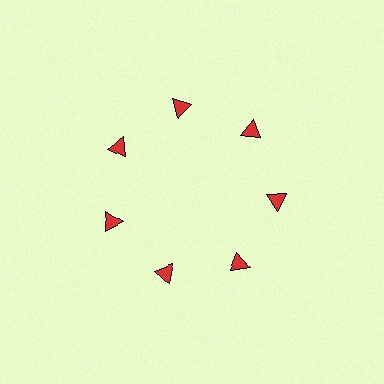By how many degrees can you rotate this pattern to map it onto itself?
The pattern maps onto itself every 51 degrees of rotation.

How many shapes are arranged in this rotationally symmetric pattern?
There are 7 shapes, arranged in 7 groups of 1.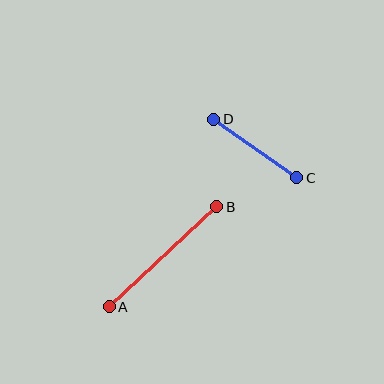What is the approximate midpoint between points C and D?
The midpoint is at approximately (255, 149) pixels.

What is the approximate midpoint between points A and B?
The midpoint is at approximately (163, 257) pixels.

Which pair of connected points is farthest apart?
Points A and B are farthest apart.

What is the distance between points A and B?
The distance is approximately 147 pixels.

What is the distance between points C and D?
The distance is approximately 102 pixels.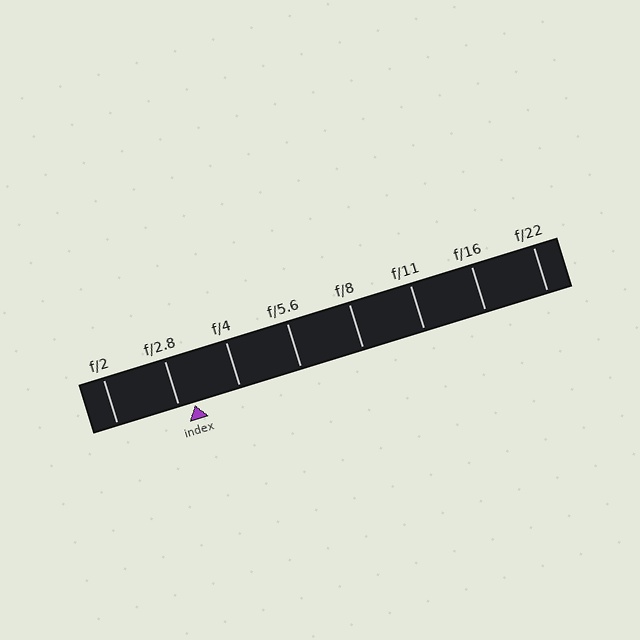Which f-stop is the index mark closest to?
The index mark is closest to f/2.8.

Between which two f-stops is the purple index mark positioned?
The index mark is between f/2.8 and f/4.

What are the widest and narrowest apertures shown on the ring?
The widest aperture shown is f/2 and the narrowest is f/22.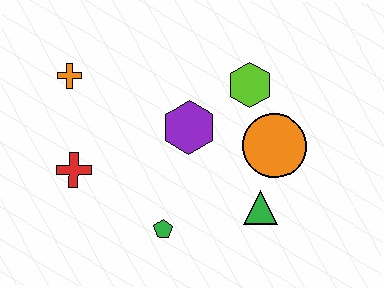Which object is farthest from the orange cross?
The green triangle is farthest from the orange cross.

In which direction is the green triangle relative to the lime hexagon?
The green triangle is below the lime hexagon.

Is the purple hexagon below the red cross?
No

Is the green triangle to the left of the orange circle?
Yes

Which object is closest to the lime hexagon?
The orange circle is closest to the lime hexagon.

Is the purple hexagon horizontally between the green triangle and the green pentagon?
Yes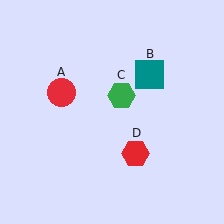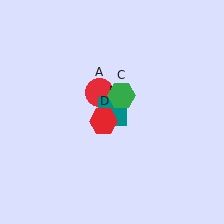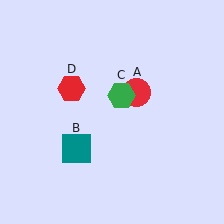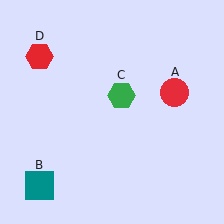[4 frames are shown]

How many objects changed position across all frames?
3 objects changed position: red circle (object A), teal square (object B), red hexagon (object D).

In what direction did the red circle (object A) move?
The red circle (object A) moved right.